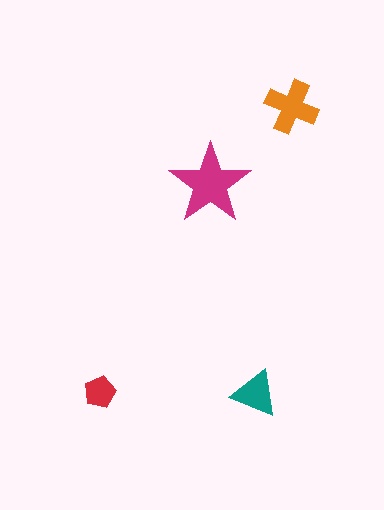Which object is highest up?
The orange cross is topmost.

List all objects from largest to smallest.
The magenta star, the orange cross, the teal triangle, the red pentagon.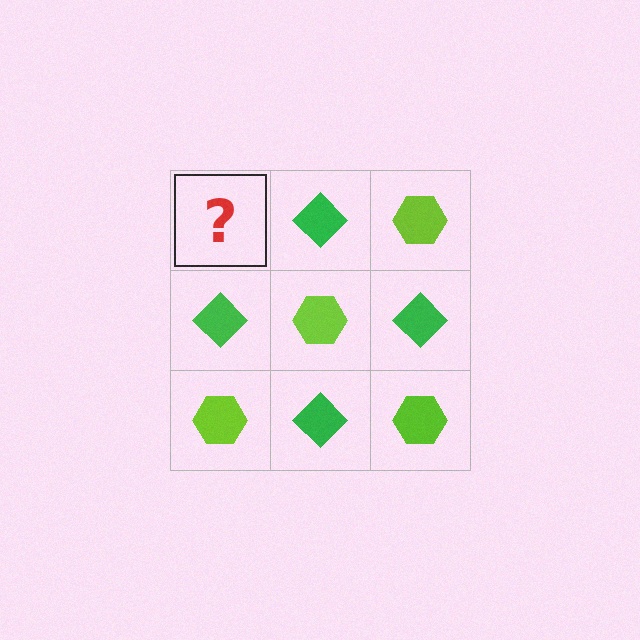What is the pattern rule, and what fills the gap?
The rule is that it alternates lime hexagon and green diamond in a checkerboard pattern. The gap should be filled with a lime hexagon.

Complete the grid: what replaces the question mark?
The question mark should be replaced with a lime hexagon.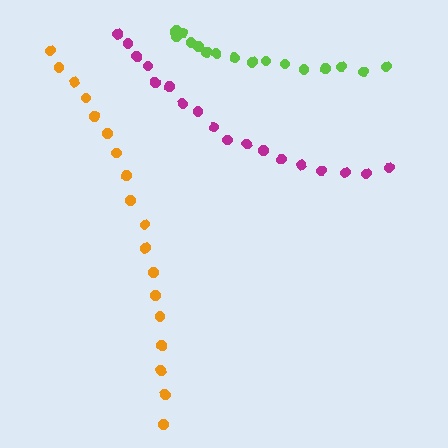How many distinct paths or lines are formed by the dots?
There are 3 distinct paths.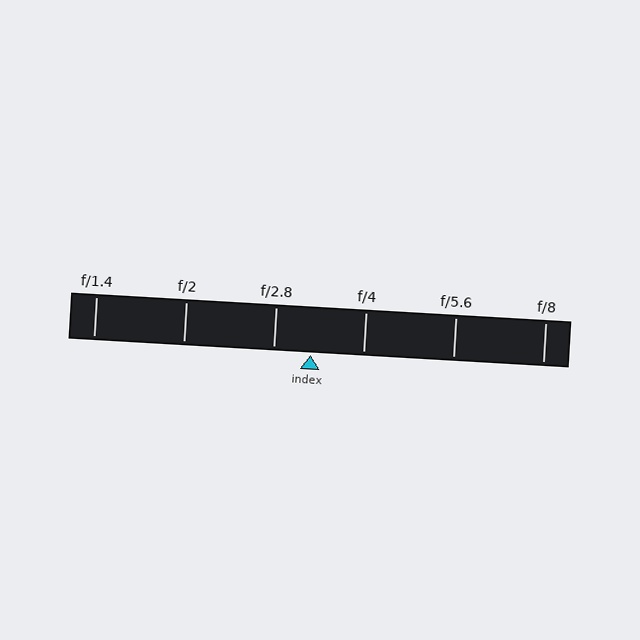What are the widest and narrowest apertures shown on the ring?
The widest aperture shown is f/1.4 and the narrowest is f/8.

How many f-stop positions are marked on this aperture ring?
There are 6 f-stop positions marked.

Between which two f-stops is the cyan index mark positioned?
The index mark is between f/2.8 and f/4.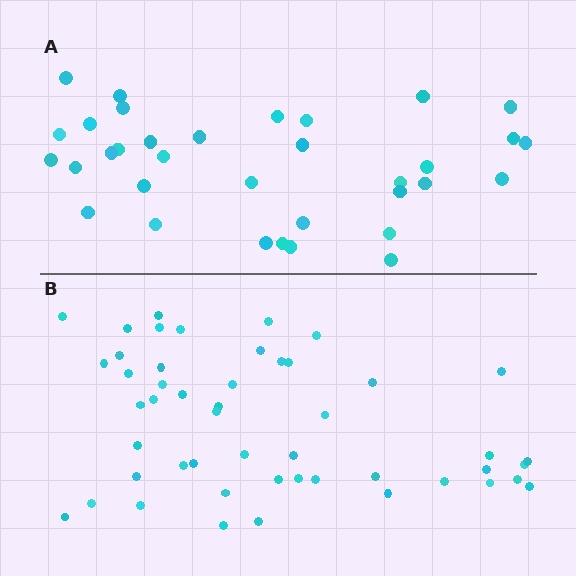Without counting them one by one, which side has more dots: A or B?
Region B (the bottom region) has more dots.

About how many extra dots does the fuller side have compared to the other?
Region B has approximately 15 more dots than region A.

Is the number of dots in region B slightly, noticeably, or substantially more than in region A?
Region B has noticeably more, but not dramatically so. The ratio is roughly 1.4 to 1.